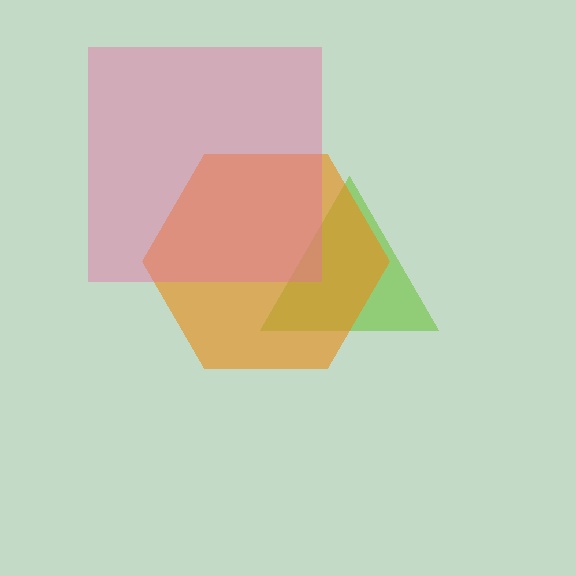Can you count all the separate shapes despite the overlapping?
Yes, there are 3 separate shapes.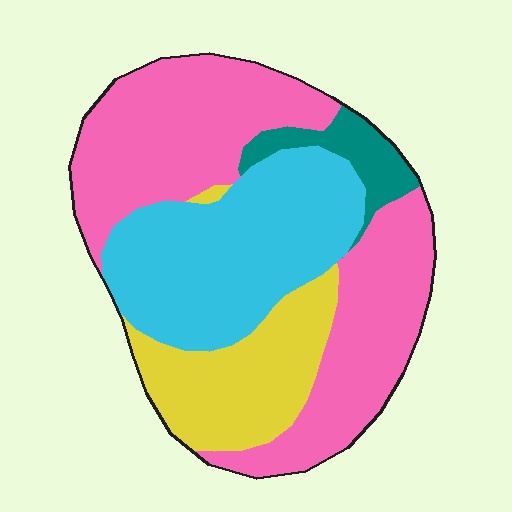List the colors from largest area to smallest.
From largest to smallest: pink, cyan, yellow, teal.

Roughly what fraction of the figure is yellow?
Yellow takes up about one sixth (1/6) of the figure.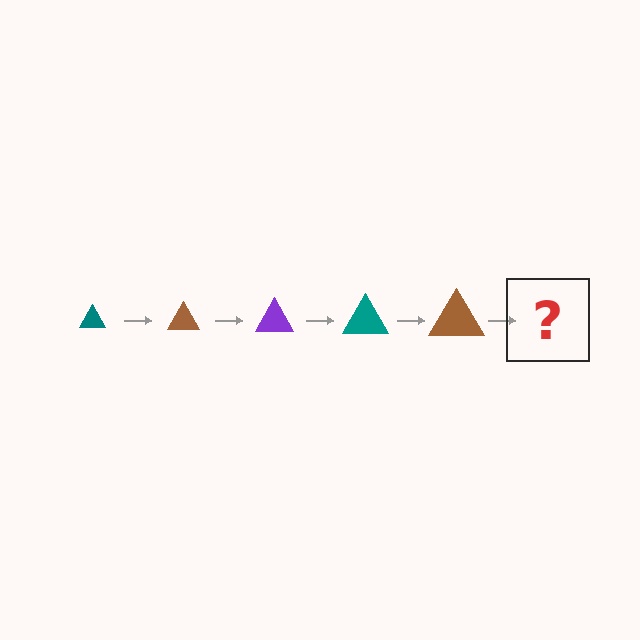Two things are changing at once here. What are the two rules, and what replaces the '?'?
The two rules are that the triangle grows larger each step and the color cycles through teal, brown, and purple. The '?' should be a purple triangle, larger than the previous one.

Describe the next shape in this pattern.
It should be a purple triangle, larger than the previous one.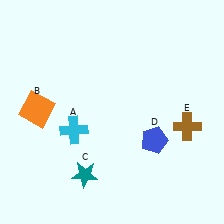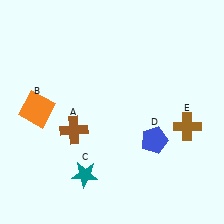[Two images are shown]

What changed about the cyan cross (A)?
In Image 1, A is cyan. In Image 2, it changed to brown.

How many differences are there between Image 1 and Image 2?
There is 1 difference between the two images.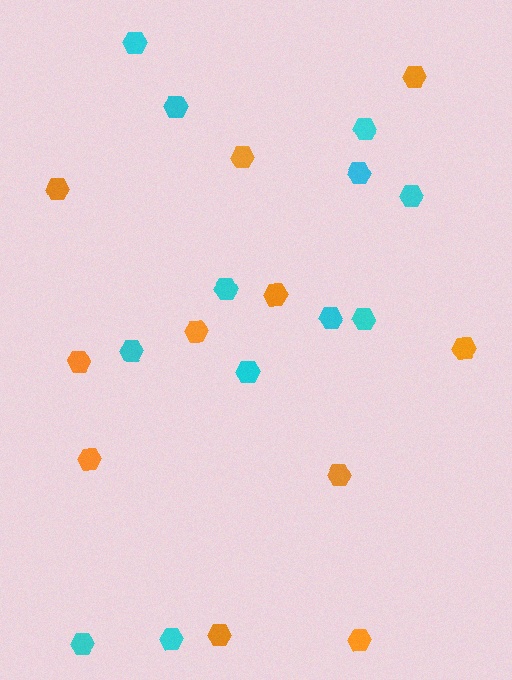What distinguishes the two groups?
There are 2 groups: one group of cyan hexagons (12) and one group of orange hexagons (11).